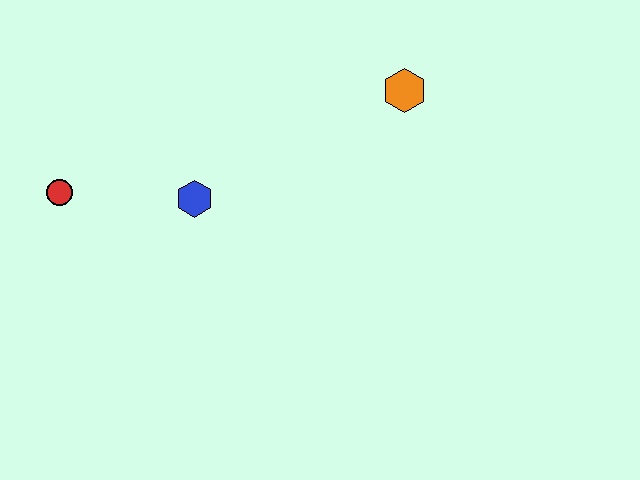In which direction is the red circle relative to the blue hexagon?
The red circle is to the left of the blue hexagon.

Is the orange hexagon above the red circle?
Yes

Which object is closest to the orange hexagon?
The blue hexagon is closest to the orange hexagon.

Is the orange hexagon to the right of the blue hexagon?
Yes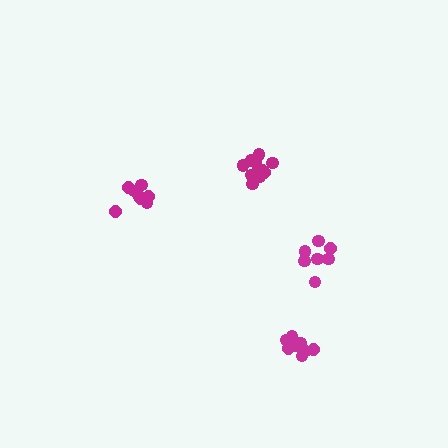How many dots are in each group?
Group 1: 12 dots, Group 2: 9 dots, Group 3: 7 dots, Group 4: 8 dots (36 total).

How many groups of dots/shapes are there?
There are 4 groups.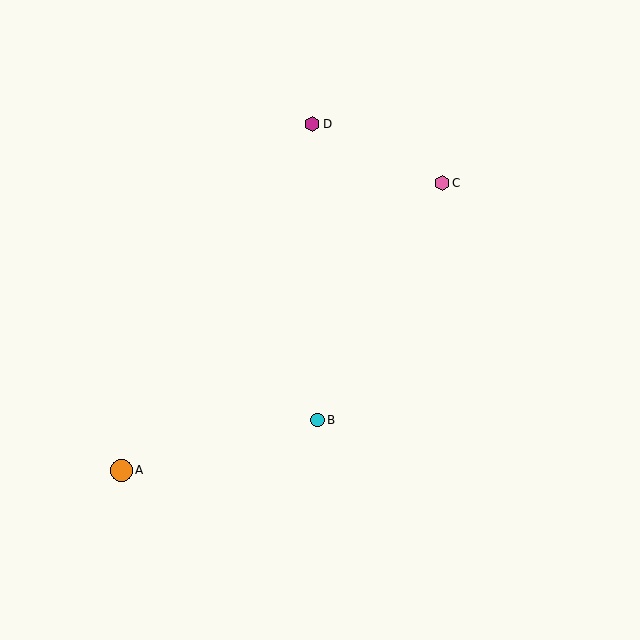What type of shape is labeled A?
Shape A is an orange circle.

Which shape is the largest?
The orange circle (labeled A) is the largest.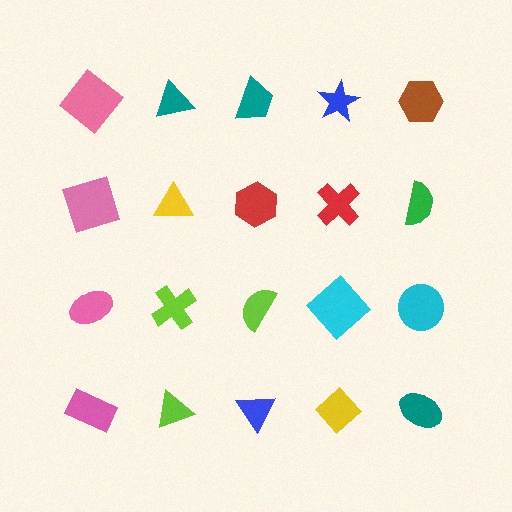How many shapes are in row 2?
5 shapes.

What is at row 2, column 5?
A green semicircle.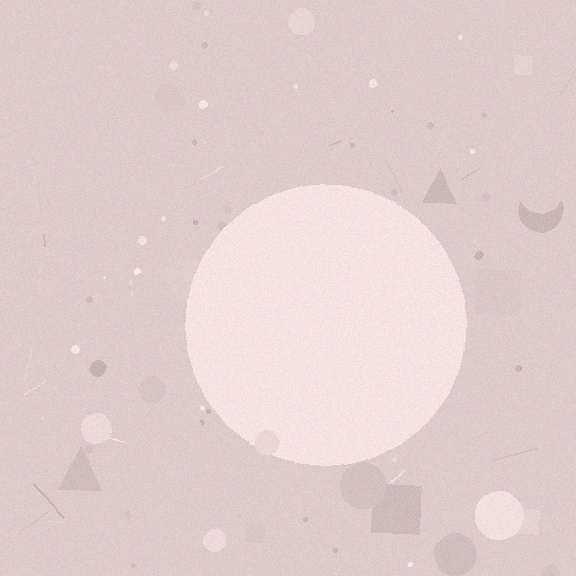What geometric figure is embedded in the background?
A circle is embedded in the background.